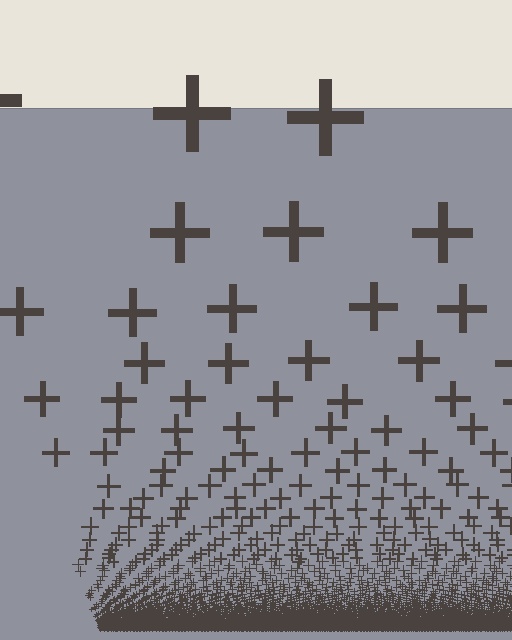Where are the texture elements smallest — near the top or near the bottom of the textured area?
Near the bottom.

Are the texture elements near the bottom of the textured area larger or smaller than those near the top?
Smaller. The gradient is inverted — elements near the bottom are smaller and denser.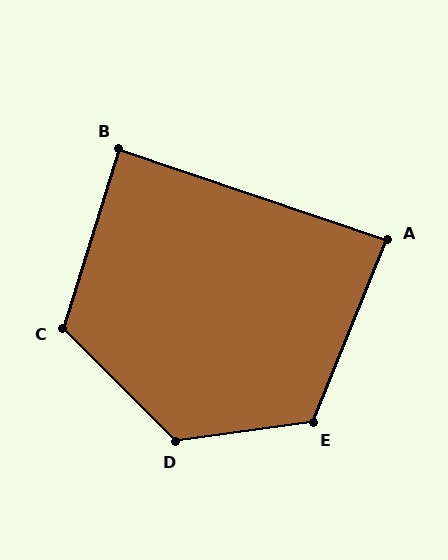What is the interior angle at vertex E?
Approximately 120 degrees (obtuse).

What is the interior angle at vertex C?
Approximately 118 degrees (obtuse).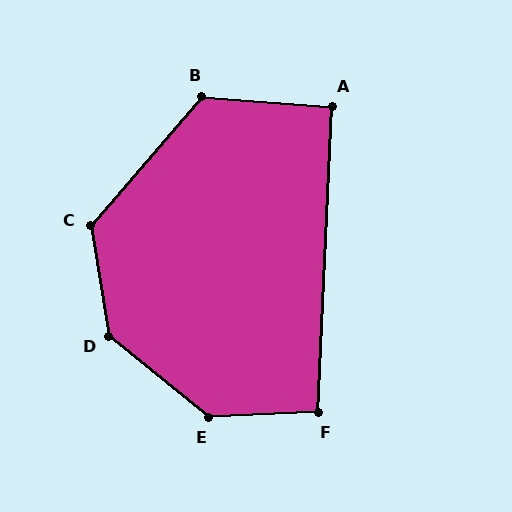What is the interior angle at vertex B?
Approximately 127 degrees (obtuse).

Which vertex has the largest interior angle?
E, at approximately 138 degrees.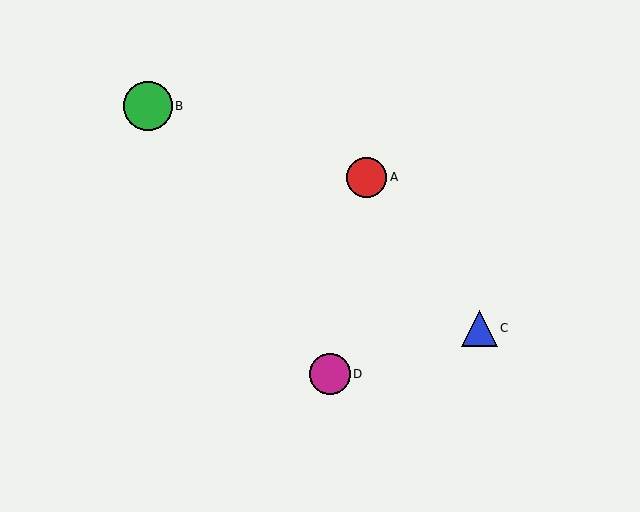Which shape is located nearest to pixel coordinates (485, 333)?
The blue triangle (labeled C) at (480, 328) is nearest to that location.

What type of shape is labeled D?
Shape D is a magenta circle.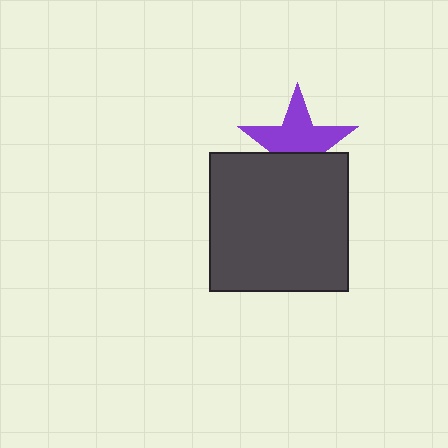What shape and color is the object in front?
The object in front is a dark gray square.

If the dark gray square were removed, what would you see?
You would see the complete purple star.